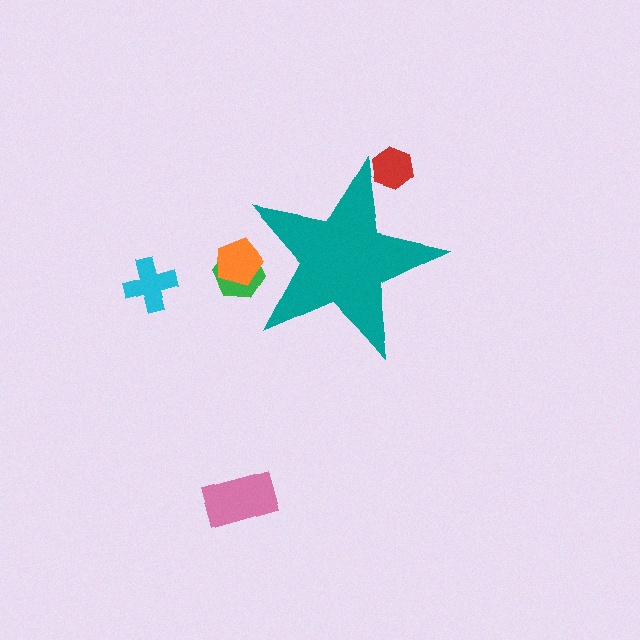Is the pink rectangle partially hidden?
No, the pink rectangle is fully visible.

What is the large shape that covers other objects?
A teal star.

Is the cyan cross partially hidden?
No, the cyan cross is fully visible.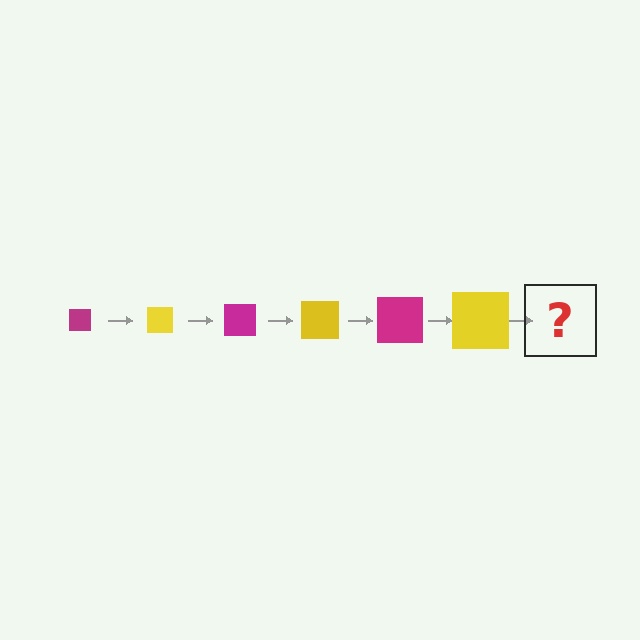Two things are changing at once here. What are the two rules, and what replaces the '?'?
The two rules are that the square grows larger each step and the color cycles through magenta and yellow. The '?' should be a magenta square, larger than the previous one.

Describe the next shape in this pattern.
It should be a magenta square, larger than the previous one.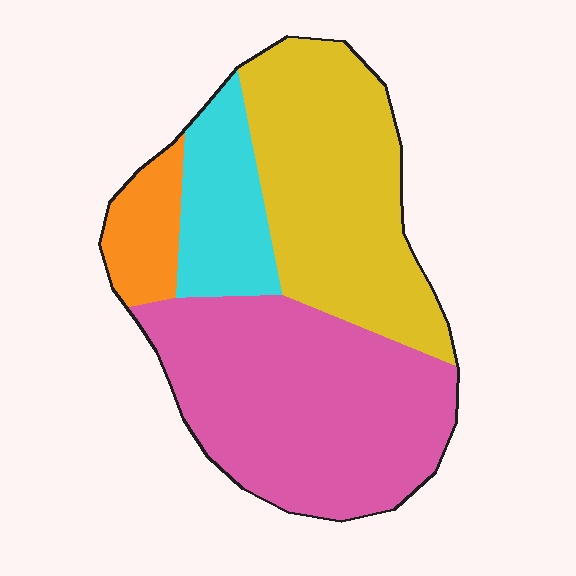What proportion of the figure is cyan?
Cyan covers 14% of the figure.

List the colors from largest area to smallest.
From largest to smallest: pink, yellow, cyan, orange.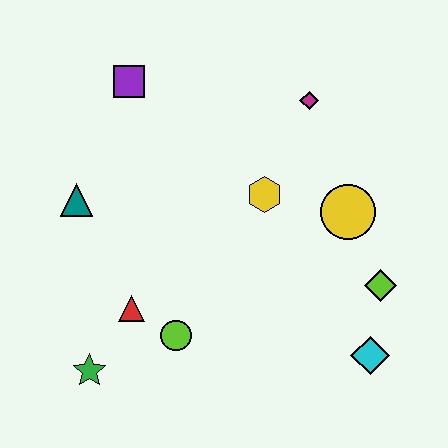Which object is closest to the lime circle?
The red triangle is closest to the lime circle.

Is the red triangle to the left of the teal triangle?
No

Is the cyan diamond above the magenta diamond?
No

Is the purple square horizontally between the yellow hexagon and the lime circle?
No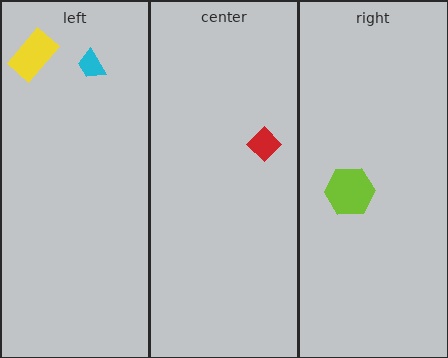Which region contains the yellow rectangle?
The left region.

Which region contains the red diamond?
The center region.